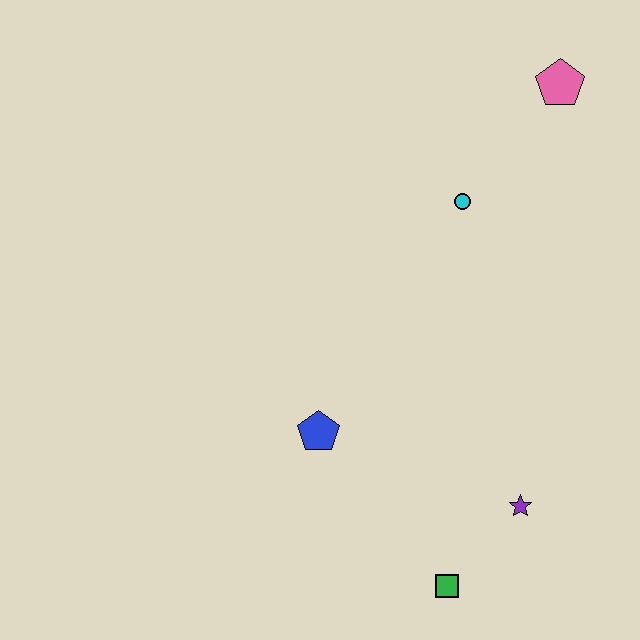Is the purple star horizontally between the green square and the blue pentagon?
No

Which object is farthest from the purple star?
The pink pentagon is farthest from the purple star.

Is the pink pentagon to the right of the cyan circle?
Yes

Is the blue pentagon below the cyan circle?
Yes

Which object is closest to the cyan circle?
The pink pentagon is closest to the cyan circle.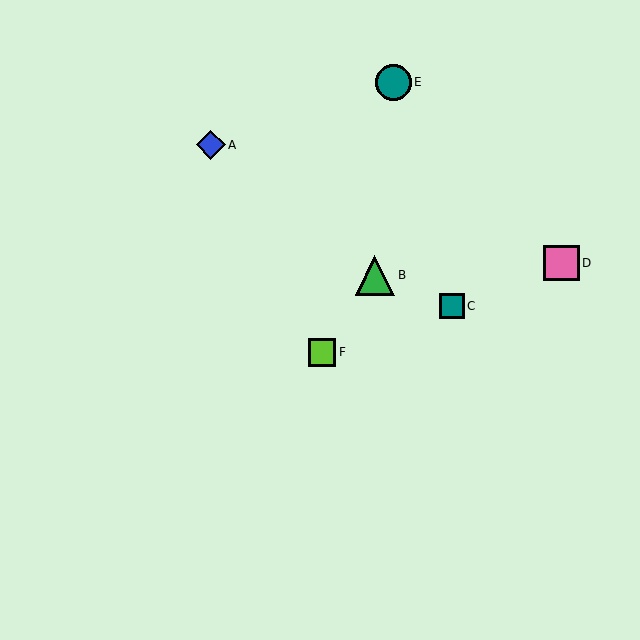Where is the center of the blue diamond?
The center of the blue diamond is at (211, 145).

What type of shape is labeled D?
Shape D is a pink square.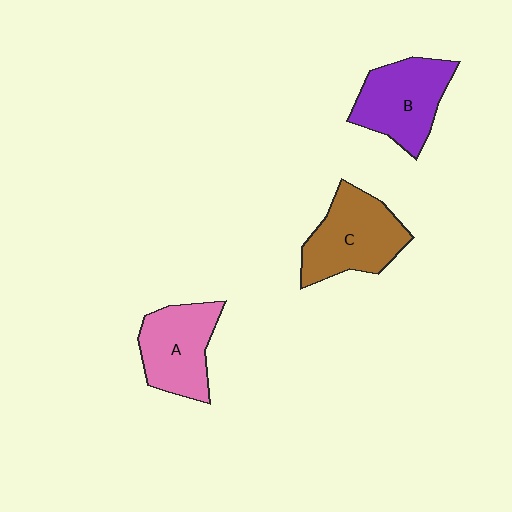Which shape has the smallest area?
Shape A (pink).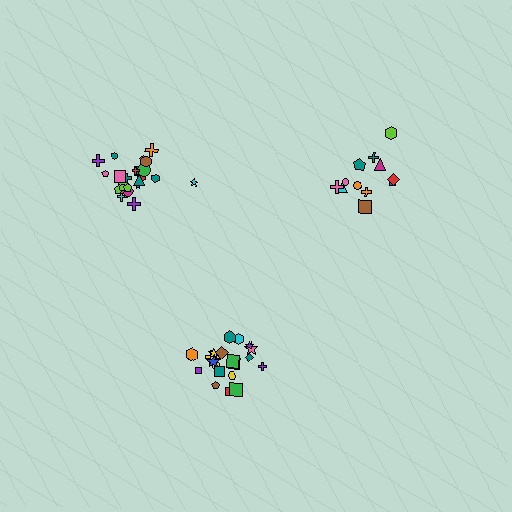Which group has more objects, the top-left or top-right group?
The top-left group.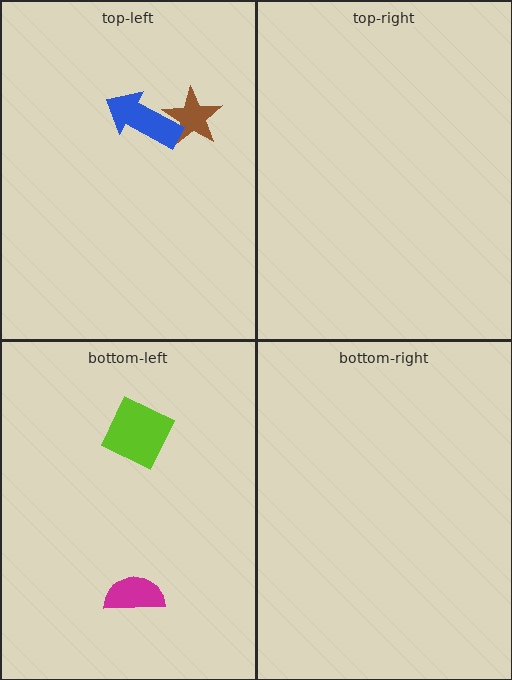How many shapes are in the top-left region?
2.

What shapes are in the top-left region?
The brown star, the blue arrow.